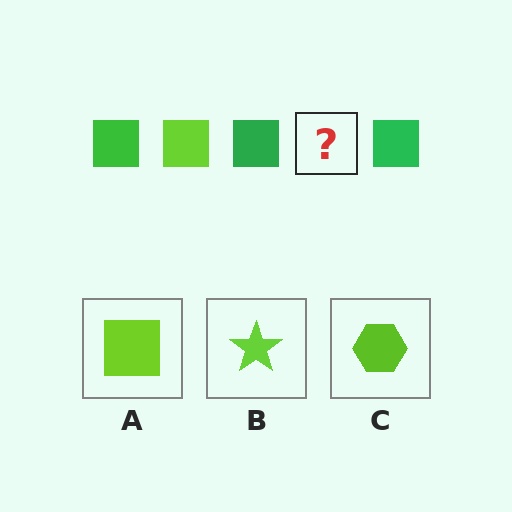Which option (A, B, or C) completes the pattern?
A.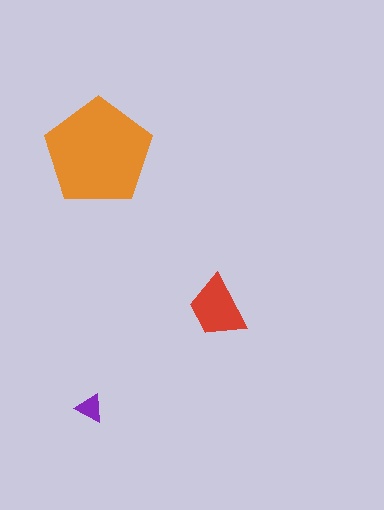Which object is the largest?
The orange pentagon.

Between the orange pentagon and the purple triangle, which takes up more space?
The orange pentagon.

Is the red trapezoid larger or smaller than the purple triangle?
Larger.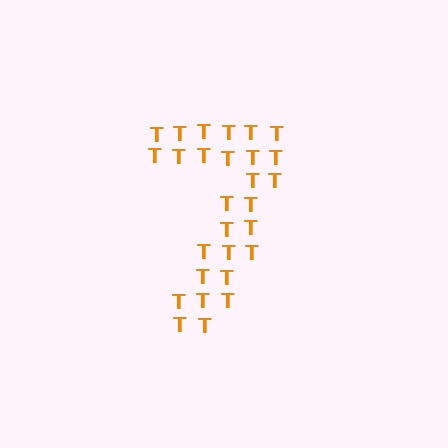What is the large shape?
The large shape is the digit 7.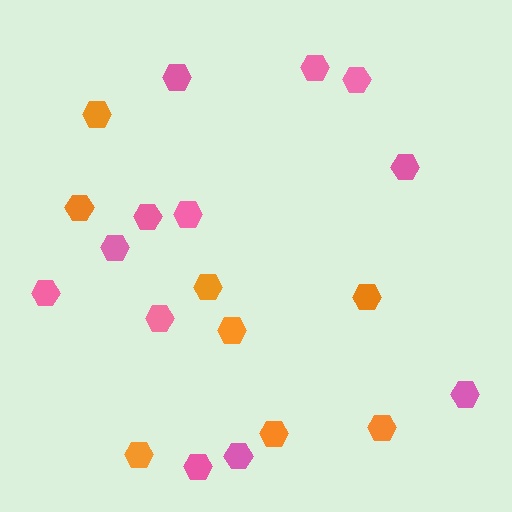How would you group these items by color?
There are 2 groups: one group of orange hexagons (8) and one group of pink hexagons (12).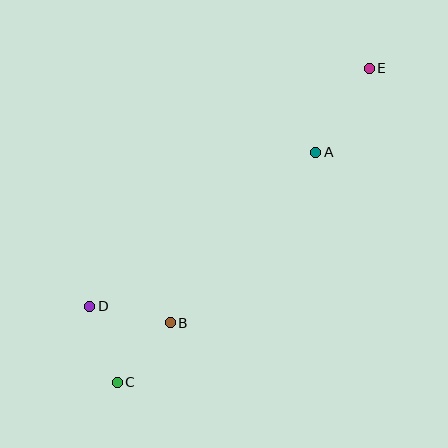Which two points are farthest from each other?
Points C and E are farthest from each other.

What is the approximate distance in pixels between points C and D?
The distance between C and D is approximately 81 pixels.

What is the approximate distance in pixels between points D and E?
The distance between D and E is approximately 367 pixels.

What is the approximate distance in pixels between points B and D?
The distance between B and D is approximately 82 pixels.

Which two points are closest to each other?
Points B and C are closest to each other.